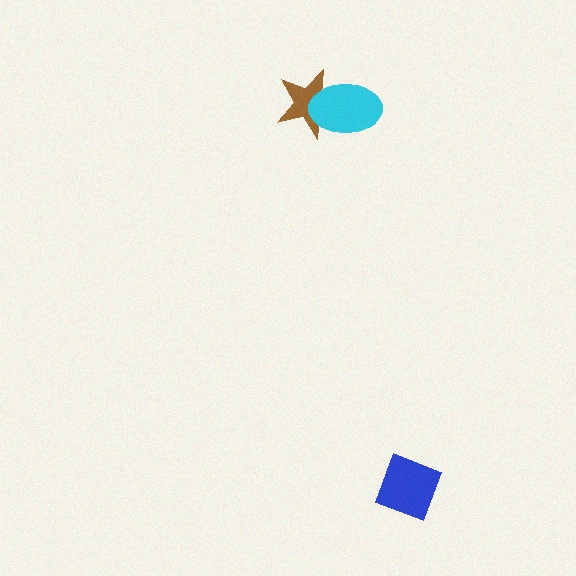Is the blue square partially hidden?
No, no other shape covers it.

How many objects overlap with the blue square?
0 objects overlap with the blue square.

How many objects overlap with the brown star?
1 object overlaps with the brown star.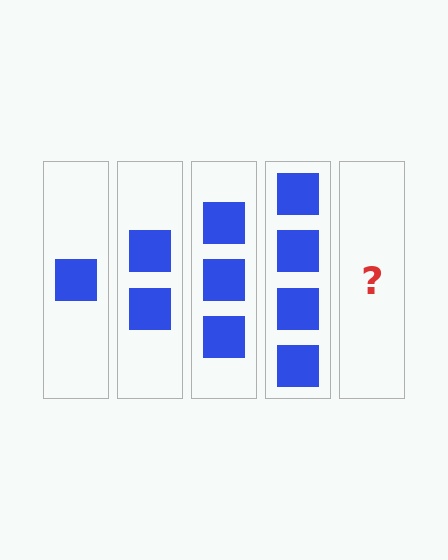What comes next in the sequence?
The next element should be 5 squares.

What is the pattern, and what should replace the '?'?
The pattern is that each step adds one more square. The '?' should be 5 squares.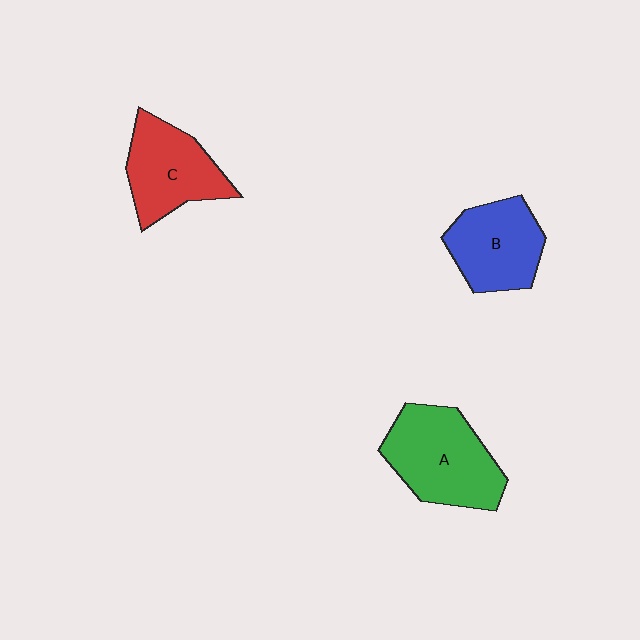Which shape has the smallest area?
Shape B (blue).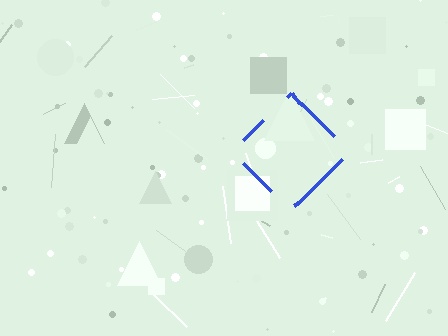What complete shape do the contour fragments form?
The contour fragments form a diamond.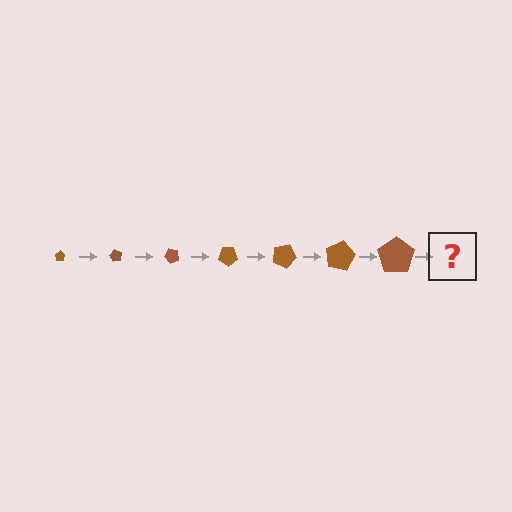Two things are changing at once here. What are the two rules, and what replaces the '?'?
The two rules are that the pentagon grows larger each step and it rotates 60 degrees each step. The '?' should be a pentagon, larger than the previous one and rotated 420 degrees from the start.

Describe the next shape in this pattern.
It should be a pentagon, larger than the previous one and rotated 420 degrees from the start.